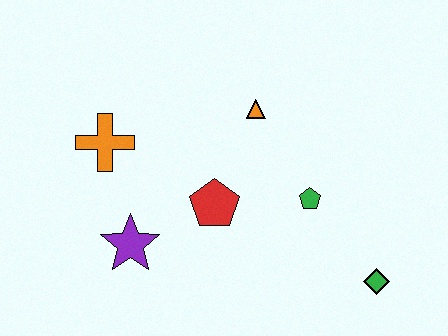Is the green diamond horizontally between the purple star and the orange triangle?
No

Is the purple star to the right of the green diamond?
No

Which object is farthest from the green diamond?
The orange cross is farthest from the green diamond.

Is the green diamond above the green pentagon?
No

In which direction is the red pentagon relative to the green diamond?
The red pentagon is to the left of the green diamond.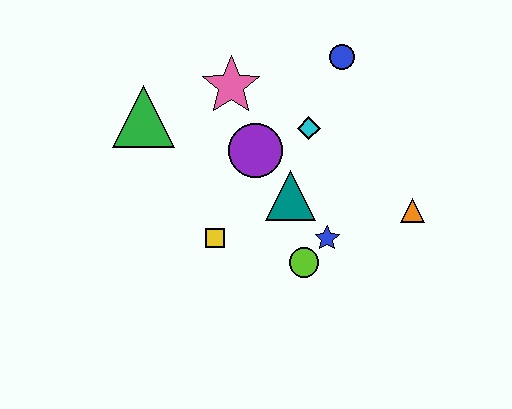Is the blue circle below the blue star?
No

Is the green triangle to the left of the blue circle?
Yes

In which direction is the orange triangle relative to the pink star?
The orange triangle is to the right of the pink star.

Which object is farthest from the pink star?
The orange triangle is farthest from the pink star.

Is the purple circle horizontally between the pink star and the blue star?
Yes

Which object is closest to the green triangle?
The pink star is closest to the green triangle.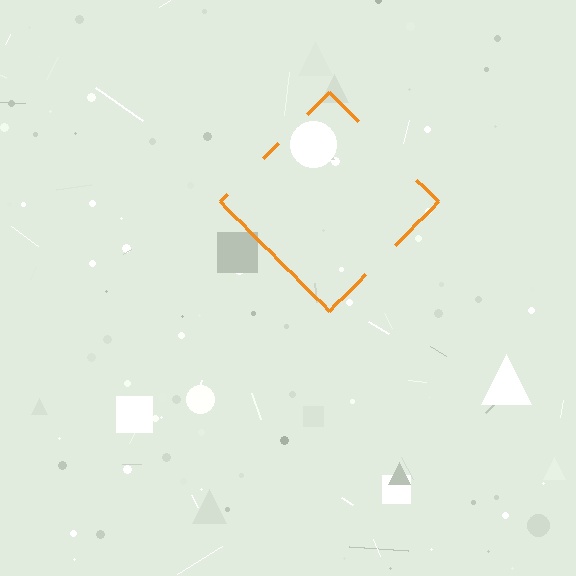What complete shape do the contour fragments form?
The contour fragments form a diamond.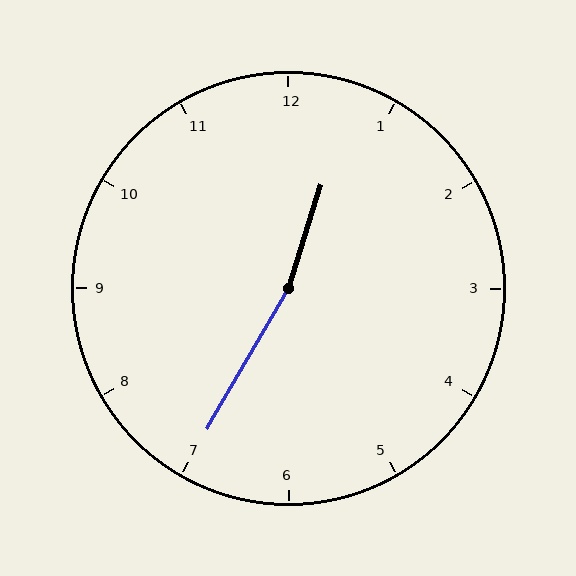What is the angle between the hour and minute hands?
Approximately 168 degrees.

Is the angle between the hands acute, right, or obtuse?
It is obtuse.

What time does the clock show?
12:35.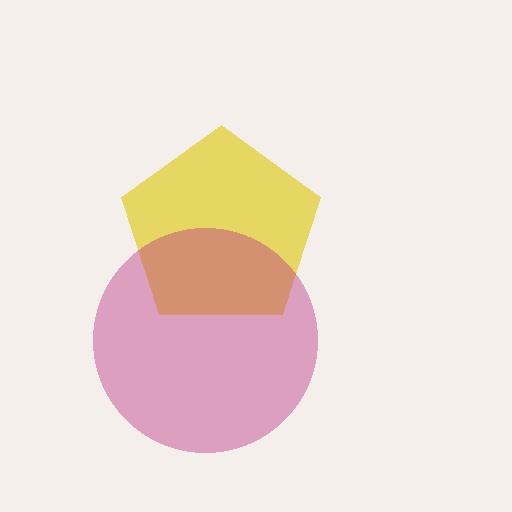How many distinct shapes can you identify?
There are 2 distinct shapes: a yellow pentagon, a magenta circle.